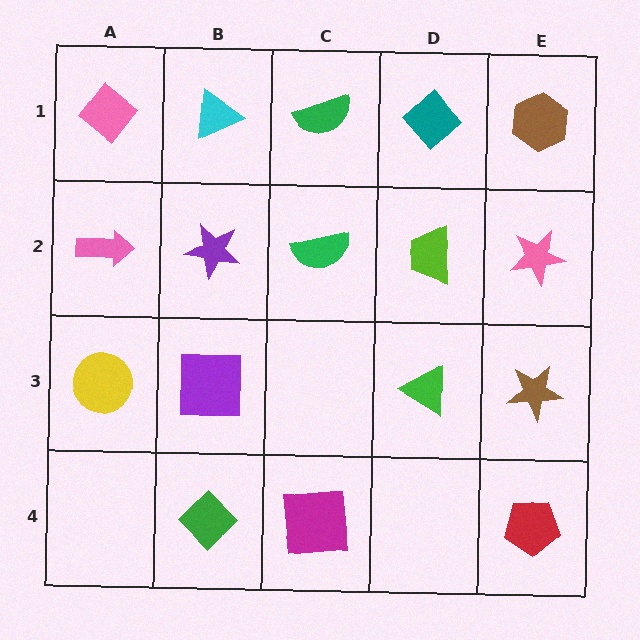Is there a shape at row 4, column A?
No, that cell is empty.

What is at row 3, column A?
A yellow circle.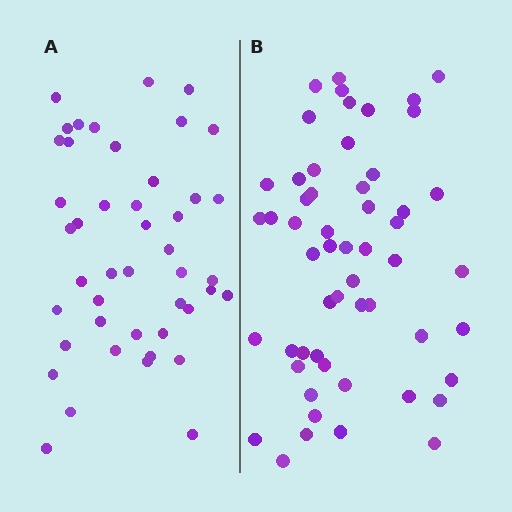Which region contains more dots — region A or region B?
Region B (the right region) has more dots.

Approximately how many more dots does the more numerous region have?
Region B has roughly 10 or so more dots than region A.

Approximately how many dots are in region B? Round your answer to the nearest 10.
About 60 dots. (The exact count is 55, which rounds to 60.)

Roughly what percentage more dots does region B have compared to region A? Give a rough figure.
About 20% more.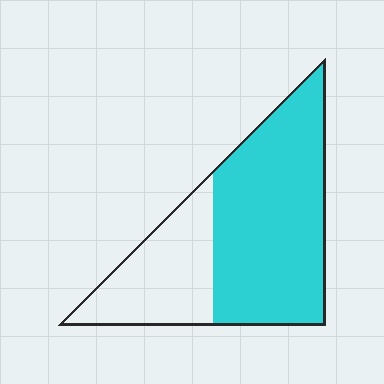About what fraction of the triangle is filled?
About two thirds (2/3).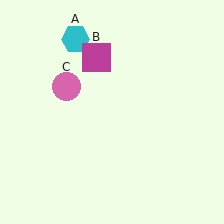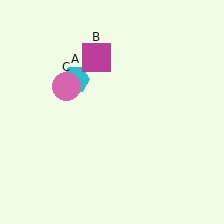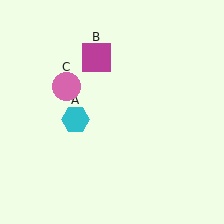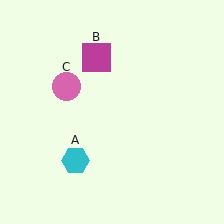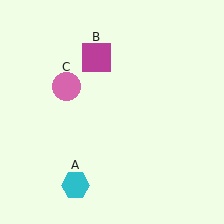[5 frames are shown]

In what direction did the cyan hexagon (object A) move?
The cyan hexagon (object A) moved down.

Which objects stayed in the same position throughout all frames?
Magenta square (object B) and pink circle (object C) remained stationary.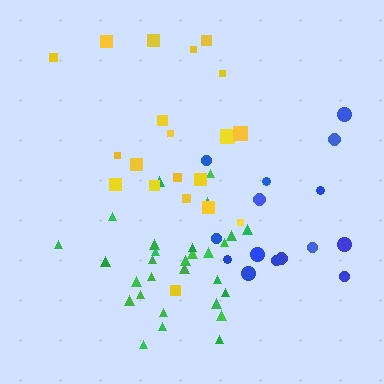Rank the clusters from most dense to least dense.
green, yellow, blue.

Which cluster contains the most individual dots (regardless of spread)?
Green (29).